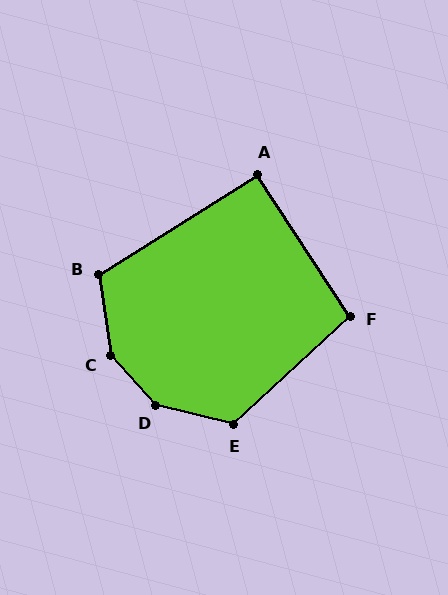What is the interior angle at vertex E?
Approximately 123 degrees (obtuse).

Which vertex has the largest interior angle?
D, at approximately 146 degrees.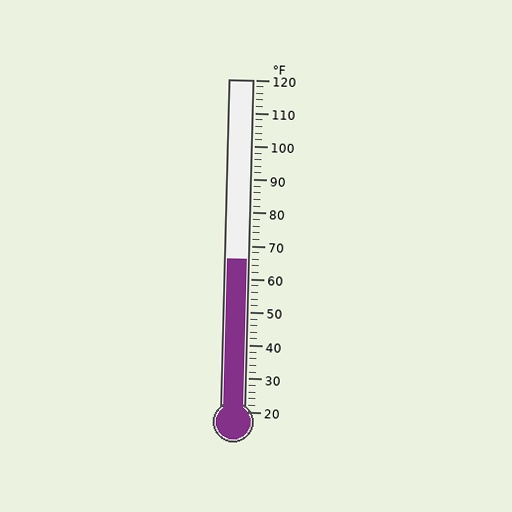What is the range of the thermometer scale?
The thermometer scale ranges from 20°F to 120°F.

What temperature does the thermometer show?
The thermometer shows approximately 66°F.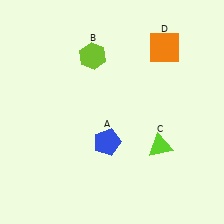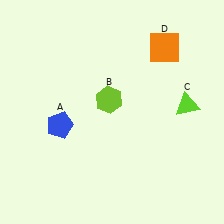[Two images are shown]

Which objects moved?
The objects that moved are: the blue pentagon (A), the lime hexagon (B), the lime triangle (C).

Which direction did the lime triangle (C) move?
The lime triangle (C) moved up.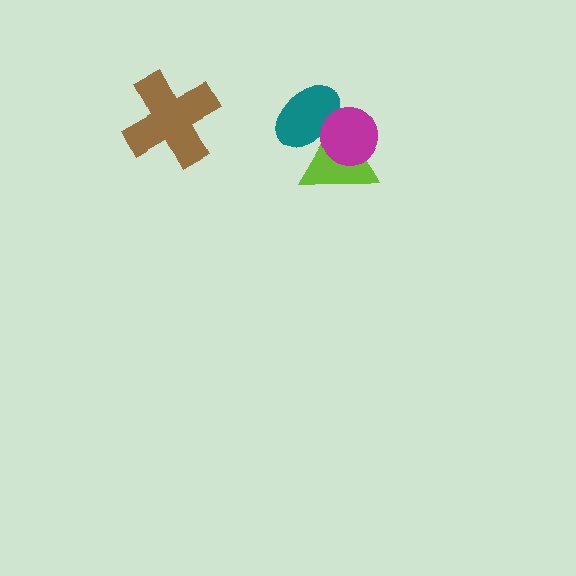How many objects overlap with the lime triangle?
2 objects overlap with the lime triangle.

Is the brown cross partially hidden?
No, no other shape covers it.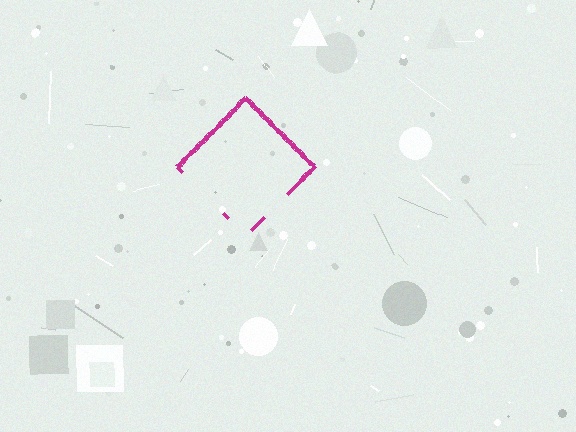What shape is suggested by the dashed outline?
The dashed outline suggests a diamond.